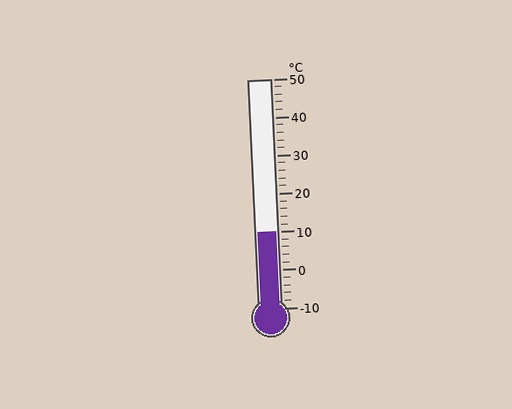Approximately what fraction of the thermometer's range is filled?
The thermometer is filled to approximately 35% of its range.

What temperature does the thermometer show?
The thermometer shows approximately 10°C.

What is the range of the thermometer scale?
The thermometer scale ranges from -10°C to 50°C.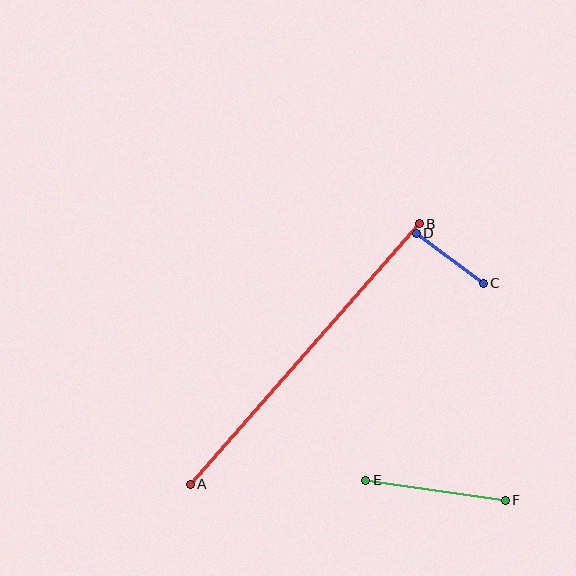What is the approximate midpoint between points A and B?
The midpoint is at approximately (305, 354) pixels.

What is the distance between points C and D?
The distance is approximately 83 pixels.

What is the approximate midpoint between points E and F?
The midpoint is at approximately (436, 490) pixels.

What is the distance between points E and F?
The distance is approximately 141 pixels.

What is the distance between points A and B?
The distance is approximately 347 pixels.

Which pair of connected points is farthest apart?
Points A and B are farthest apart.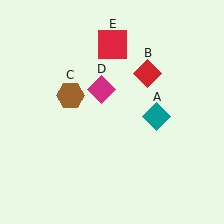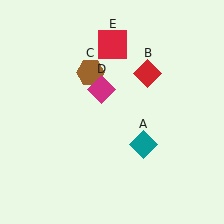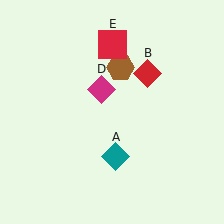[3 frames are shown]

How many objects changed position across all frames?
2 objects changed position: teal diamond (object A), brown hexagon (object C).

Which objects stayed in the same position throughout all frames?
Red diamond (object B) and magenta diamond (object D) and red square (object E) remained stationary.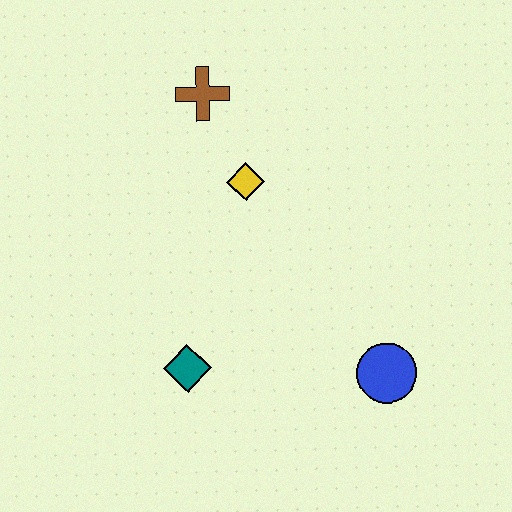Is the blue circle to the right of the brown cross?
Yes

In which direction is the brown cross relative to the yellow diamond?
The brown cross is above the yellow diamond.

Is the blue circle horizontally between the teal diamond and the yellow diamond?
No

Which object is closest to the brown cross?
The yellow diamond is closest to the brown cross.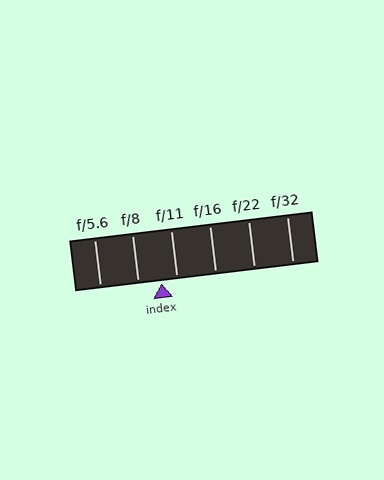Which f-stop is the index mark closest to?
The index mark is closest to f/11.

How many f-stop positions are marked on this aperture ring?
There are 6 f-stop positions marked.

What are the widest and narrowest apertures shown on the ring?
The widest aperture shown is f/5.6 and the narrowest is f/32.